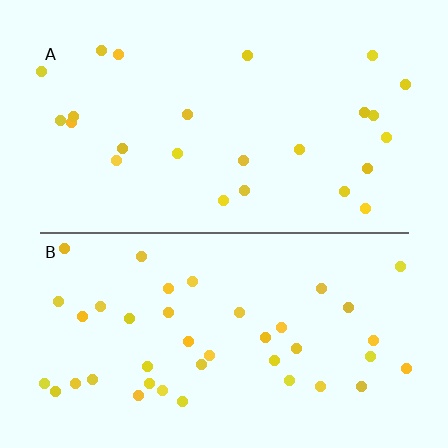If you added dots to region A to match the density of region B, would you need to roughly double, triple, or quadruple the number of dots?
Approximately double.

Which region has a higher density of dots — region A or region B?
B (the bottom).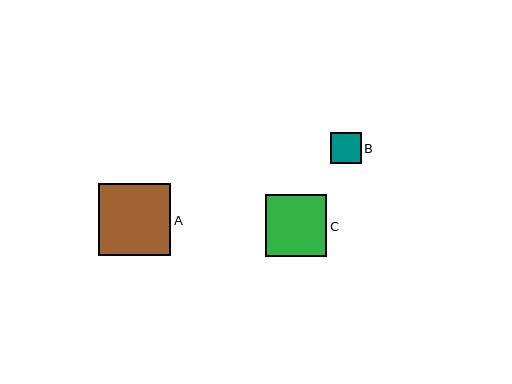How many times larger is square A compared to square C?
Square A is approximately 1.2 times the size of square C.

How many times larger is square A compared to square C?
Square A is approximately 1.2 times the size of square C.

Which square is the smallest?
Square B is the smallest with a size of approximately 31 pixels.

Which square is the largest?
Square A is the largest with a size of approximately 72 pixels.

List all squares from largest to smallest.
From largest to smallest: A, C, B.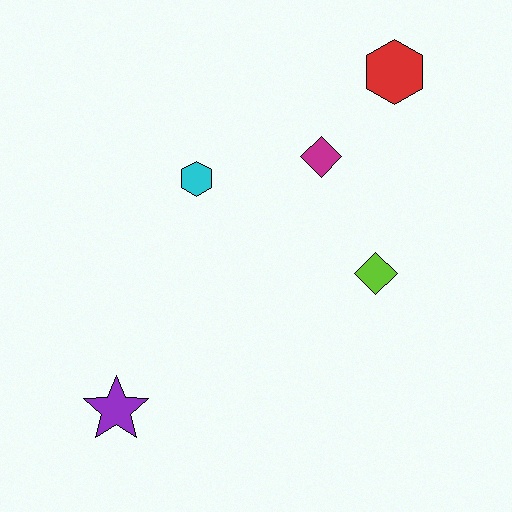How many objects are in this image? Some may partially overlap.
There are 5 objects.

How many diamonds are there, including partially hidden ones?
There are 2 diamonds.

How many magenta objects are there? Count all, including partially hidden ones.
There is 1 magenta object.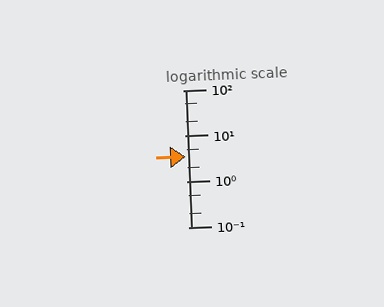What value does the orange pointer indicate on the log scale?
The pointer indicates approximately 3.5.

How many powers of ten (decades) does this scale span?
The scale spans 3 decades, from 0.1 to 100.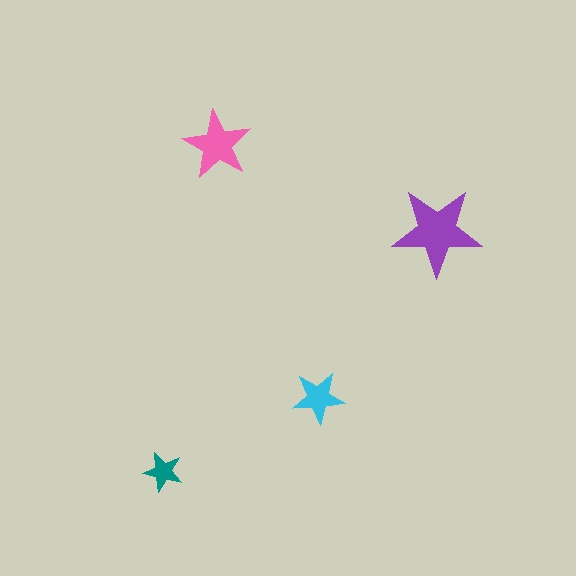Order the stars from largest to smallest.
the purple one, the pink one, the cyan one, the teal one.